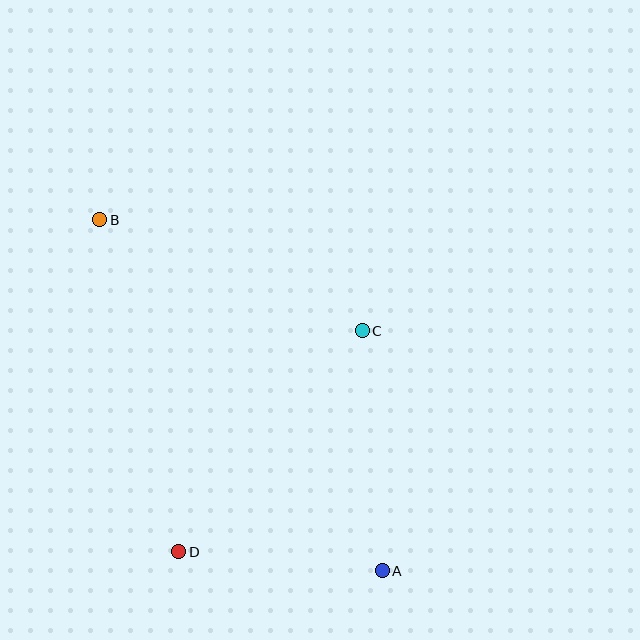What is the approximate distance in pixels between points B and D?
The distance between B and D is approximately 341 pixels.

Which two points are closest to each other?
Points A and D are closest to each other.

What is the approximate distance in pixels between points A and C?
The distance between A and C is approximately 240 pixels.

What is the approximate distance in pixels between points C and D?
The distance between C and D is approximately 287 pixels.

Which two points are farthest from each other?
Points A and B are farthest from each other.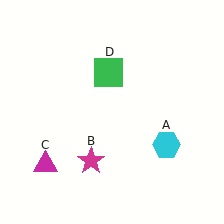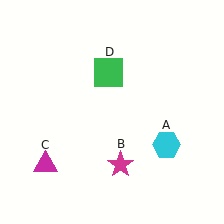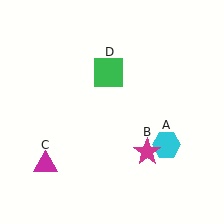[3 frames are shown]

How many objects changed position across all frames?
1 object changed position: magenta star (object B).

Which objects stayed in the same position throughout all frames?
Cyan hexagon (object A) and magenta triangle (object C) and green square (object D) remained stationary.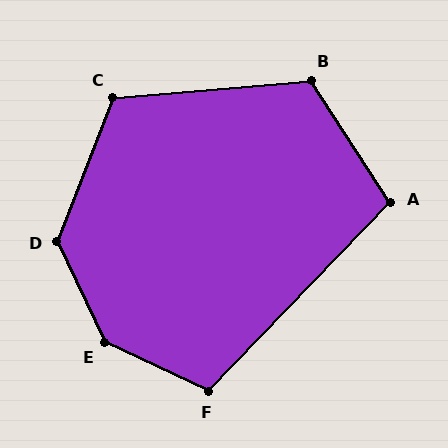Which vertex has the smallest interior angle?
A, at approximately 103 degrees.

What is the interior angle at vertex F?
Approximately 109 degrees (obtuse).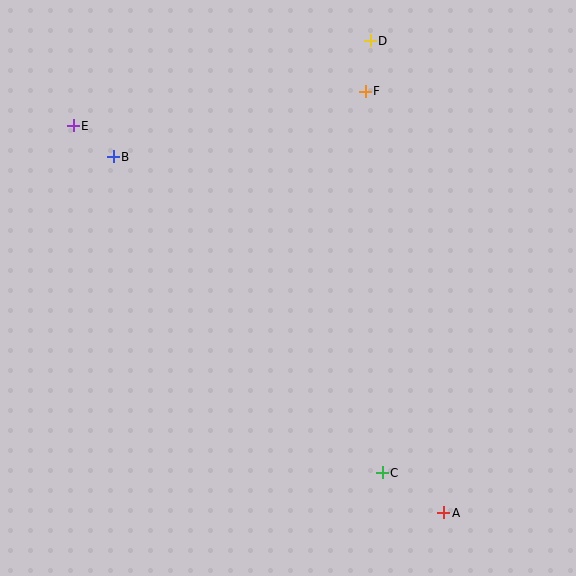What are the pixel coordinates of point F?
Point F is at (365, 91).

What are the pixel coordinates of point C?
Point C is at (382, 473).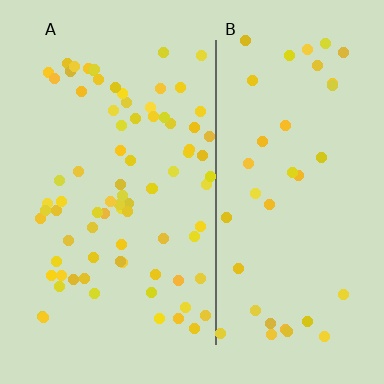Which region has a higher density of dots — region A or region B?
A (the left).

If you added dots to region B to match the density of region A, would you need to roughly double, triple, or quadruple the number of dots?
Approximately double.